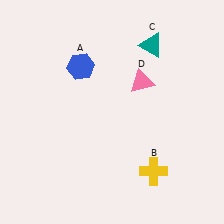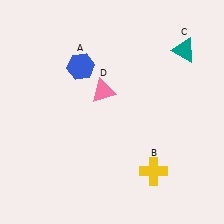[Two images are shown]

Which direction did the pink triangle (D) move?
The pink triangle (D) moved left.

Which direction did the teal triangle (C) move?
The teal triangle (C) moved right.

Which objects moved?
The objects that moved are: the teal triangle (C), the pink triangle (D).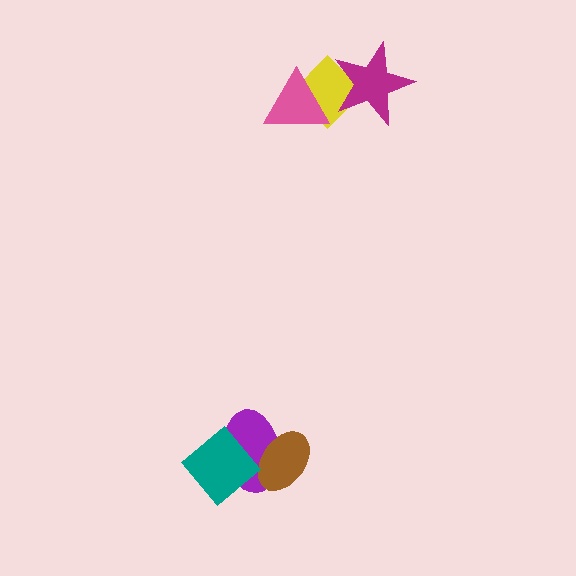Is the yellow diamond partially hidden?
Yes, it is partially covered by another shape.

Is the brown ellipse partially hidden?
Yes, it is partially covered by another shape.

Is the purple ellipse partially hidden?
Yes, it is partially covered by another shape.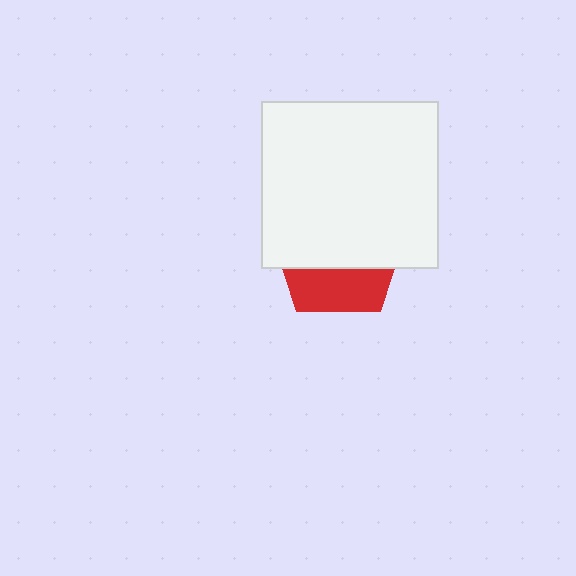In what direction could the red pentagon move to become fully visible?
The red pentagon could move down. That would shift it out from behind the white rectangle entirely.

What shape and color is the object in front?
The object in front is a white rectangle.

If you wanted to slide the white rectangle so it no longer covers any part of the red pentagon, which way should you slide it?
Slide it up — that is the most direct way to separate the two shapes.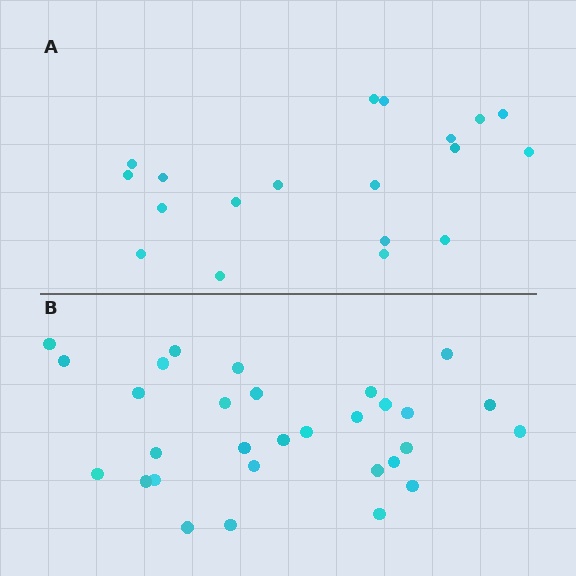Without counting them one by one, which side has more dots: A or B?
Region B (the bottom region) has more dots.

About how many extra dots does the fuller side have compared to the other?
Region B has roughly 12 or so more dots than region A.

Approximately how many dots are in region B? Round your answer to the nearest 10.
About 30 dots.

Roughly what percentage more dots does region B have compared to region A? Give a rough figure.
About 60% more.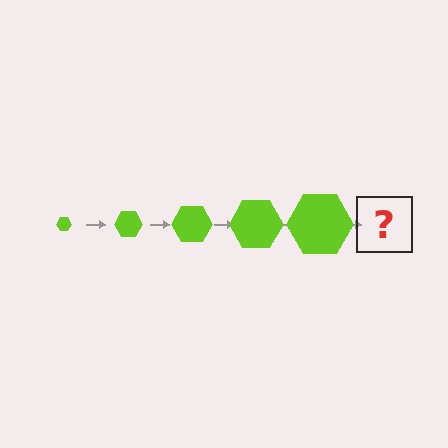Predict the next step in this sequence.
The next step is a lime hexagon, larger than the previous one.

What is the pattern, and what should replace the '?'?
The pattern is that the hexagon gets progressively larger each step. The '?' should be a lime hexagon, larger than the previous one.